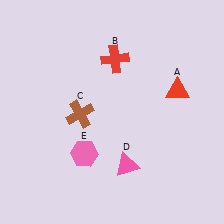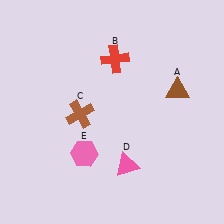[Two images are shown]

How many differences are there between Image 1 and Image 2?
There is 1 difference between the two images.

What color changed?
The triangle (A) changed from red in Image 1 to brown in Image 2.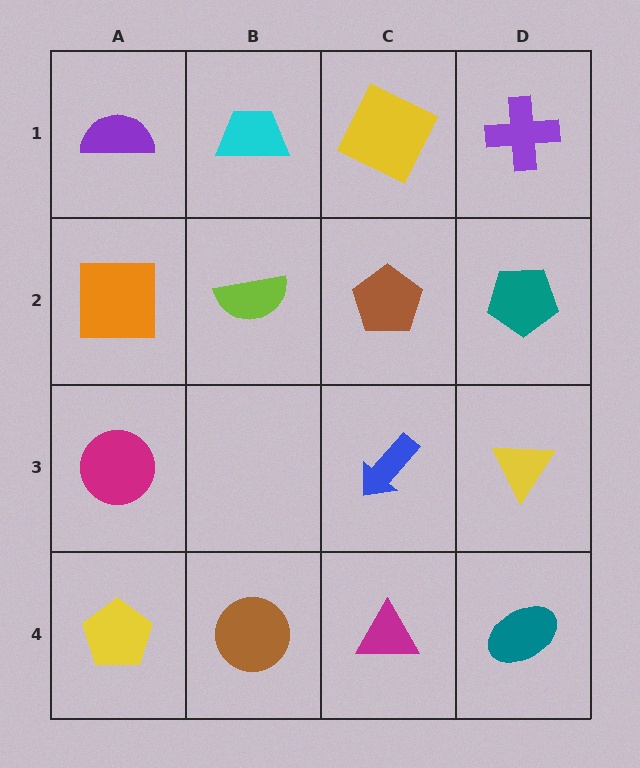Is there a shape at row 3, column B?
No, that cell is empty.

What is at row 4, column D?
A teal ellipse.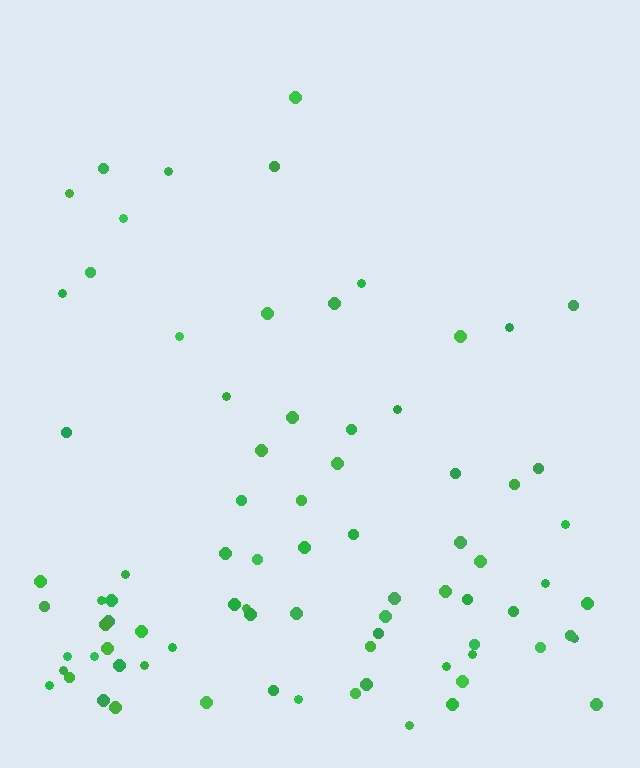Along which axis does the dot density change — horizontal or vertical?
Vertical.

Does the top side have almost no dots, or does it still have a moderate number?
Still a moderate number, just noticeably fewer than the bottom.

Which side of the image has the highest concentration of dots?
The bottom.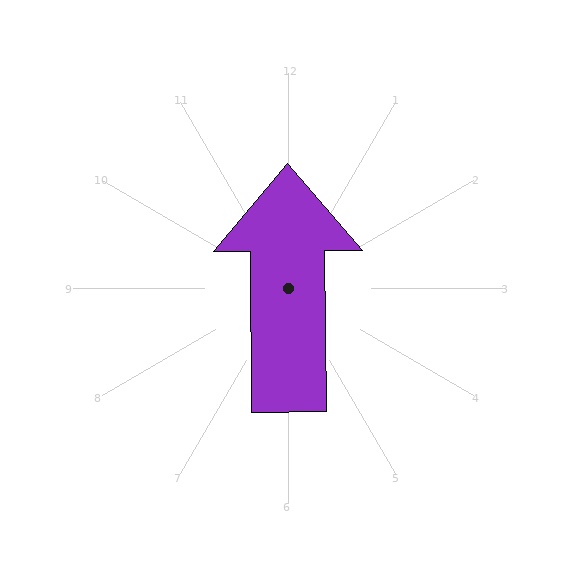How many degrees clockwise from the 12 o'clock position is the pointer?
Approximately 360 degrees.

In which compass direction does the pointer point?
North.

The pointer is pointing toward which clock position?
Roughly 12 o'clock.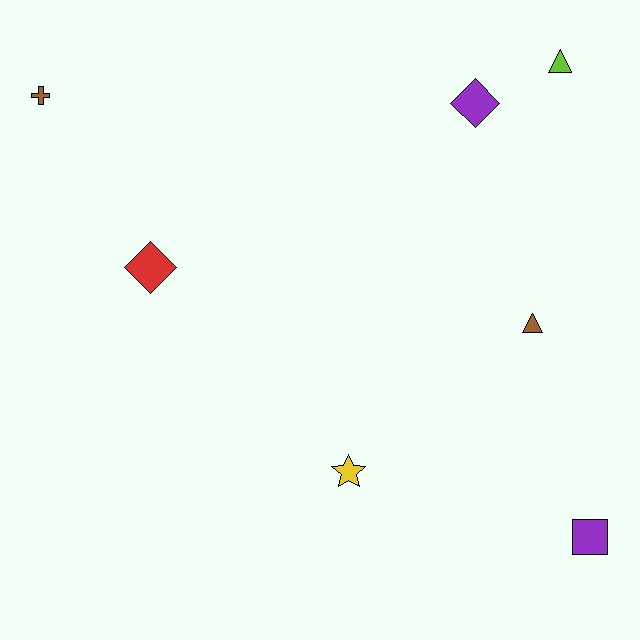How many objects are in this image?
There are 7 objects.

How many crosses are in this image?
There is 1 cross.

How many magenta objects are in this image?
There are no magenta objects.